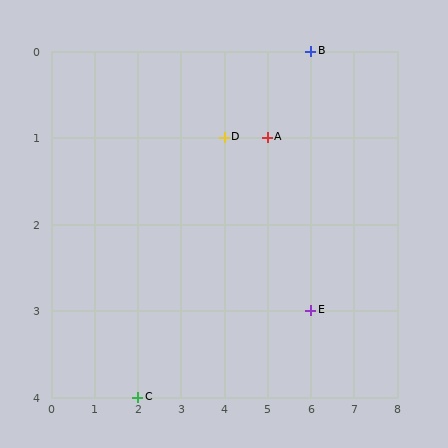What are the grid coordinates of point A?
Point A is at grid coordinates (5, 1).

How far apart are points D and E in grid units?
Points D and E are 2 columns and 2 rows apart (about 2.8 grid units diagonally).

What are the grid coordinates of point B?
Point B is at grid coordinates (6, 0).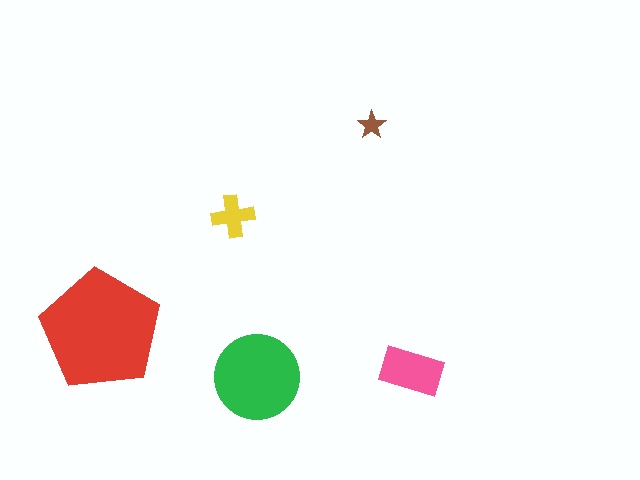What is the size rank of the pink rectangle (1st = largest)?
3rd.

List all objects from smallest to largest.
The brown star, the yellow cross, the pink rectangle, the green circle, the red pentagon.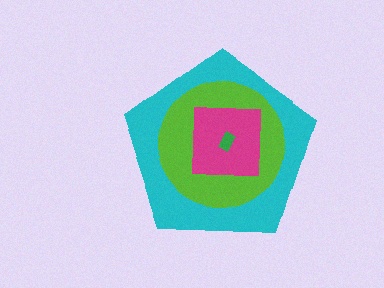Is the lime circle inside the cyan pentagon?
Yes.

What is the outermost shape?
The cyan pentagon.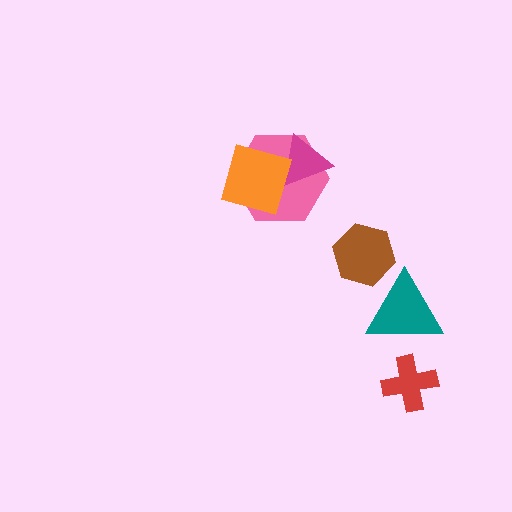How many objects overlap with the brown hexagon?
1 object overlaps with the brown hexagon.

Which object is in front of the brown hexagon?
The teal triangle is in front of the brown hexagon.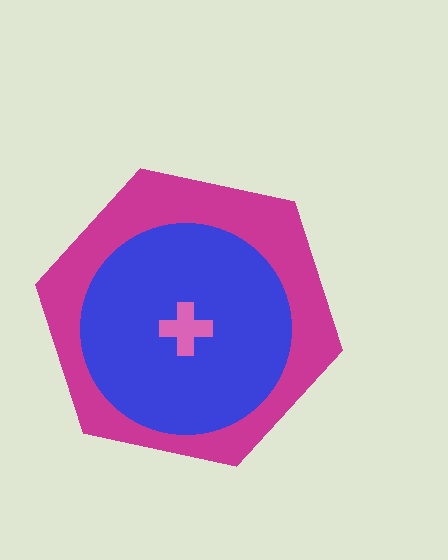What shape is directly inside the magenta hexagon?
The blue circle.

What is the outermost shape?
The magenta hexagon.